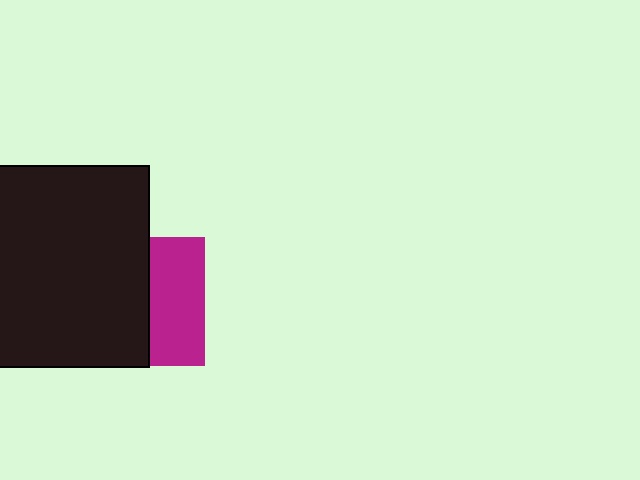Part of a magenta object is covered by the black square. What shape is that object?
It is a square.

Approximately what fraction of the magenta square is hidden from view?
Roughly 57% of the magenta square is hidden behind the black square.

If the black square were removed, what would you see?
You would see the complete magenta square.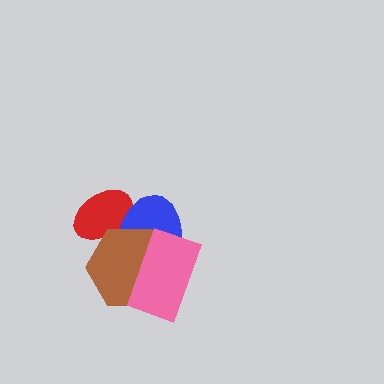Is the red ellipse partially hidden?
Yes, it is partially covered by another shape.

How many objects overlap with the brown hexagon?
3 objects overlap with the brown hexagon.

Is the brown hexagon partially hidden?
Yes, it is partially covered by another shape.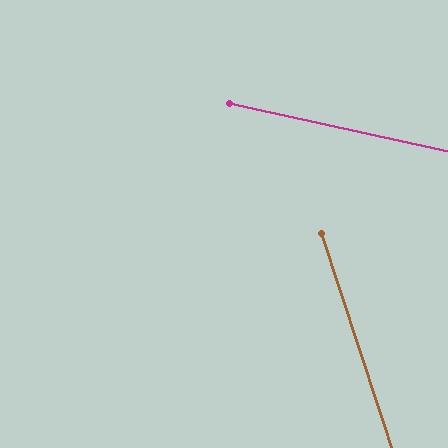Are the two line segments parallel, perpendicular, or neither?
Neither parallel nor perpendicular — they differ by about 60°.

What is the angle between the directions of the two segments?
Approximately 60 degrees.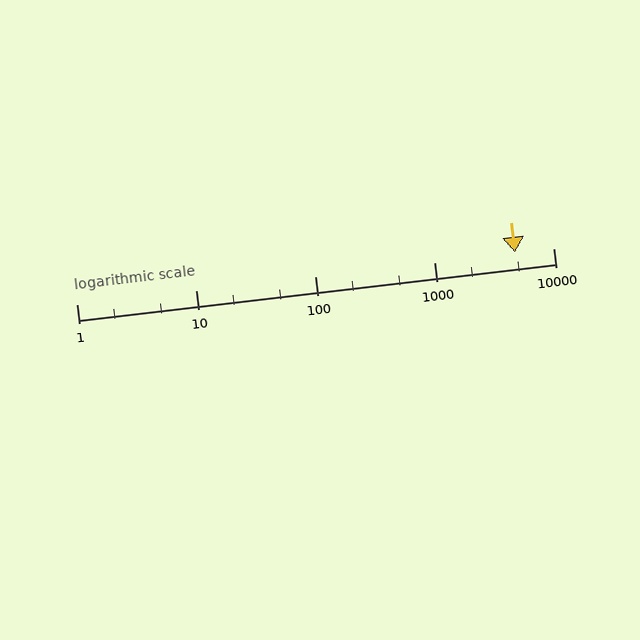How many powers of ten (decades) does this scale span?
The scale spans 4 decades, from 1 to 10000.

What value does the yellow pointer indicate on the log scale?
The pointer indicates approximately 4800.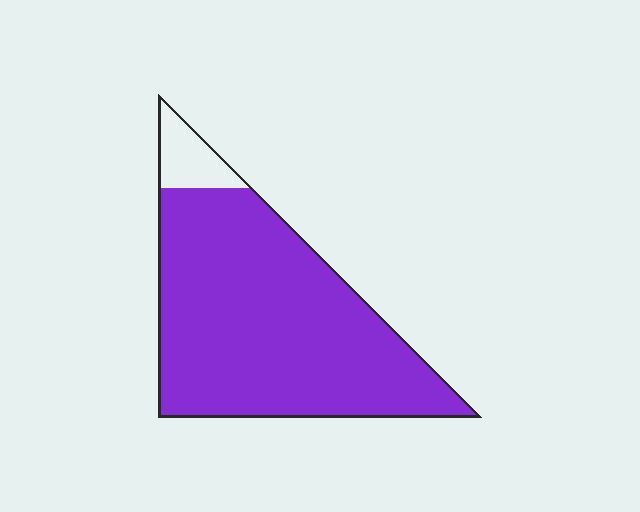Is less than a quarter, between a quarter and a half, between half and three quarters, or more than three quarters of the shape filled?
More than three quarters.